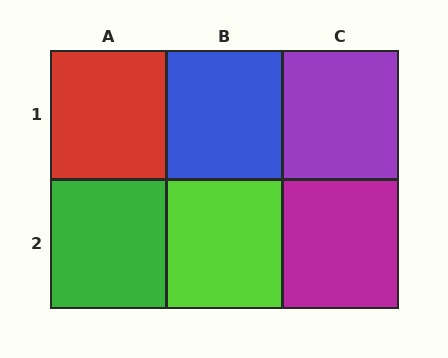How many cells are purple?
1 cell is purple.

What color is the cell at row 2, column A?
Green.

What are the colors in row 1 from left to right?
Red, blue, purple.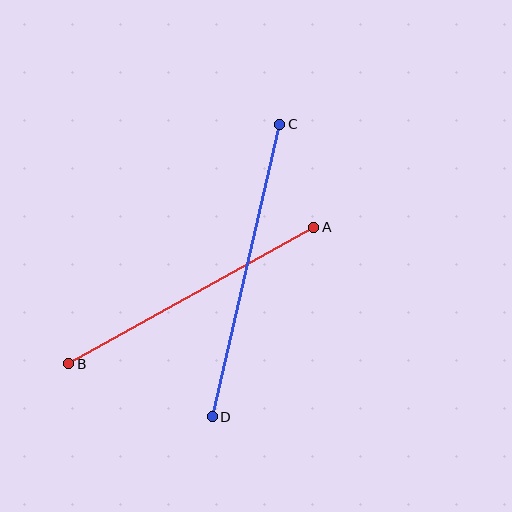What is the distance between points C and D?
The distance is approximately 301 pixels.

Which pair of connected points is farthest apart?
Points C and D are farthest apart.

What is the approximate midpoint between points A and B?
The midpoint is at approximately (191, 295) pixels.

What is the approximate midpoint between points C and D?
The midpoint is at approximately (246, 270) pixels.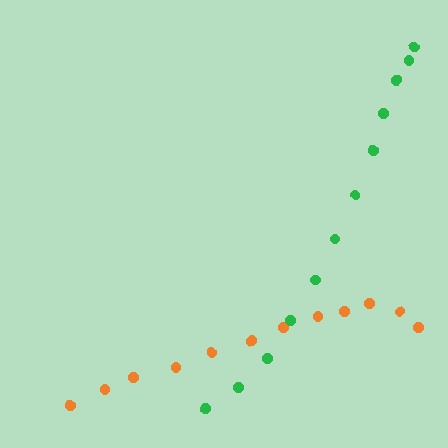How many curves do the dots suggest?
There are 2 distinct paths.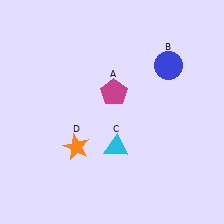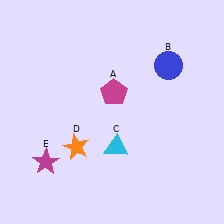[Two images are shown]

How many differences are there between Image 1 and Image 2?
There is 1 difference between the two images.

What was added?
A magenta star (E) was added in Image 2.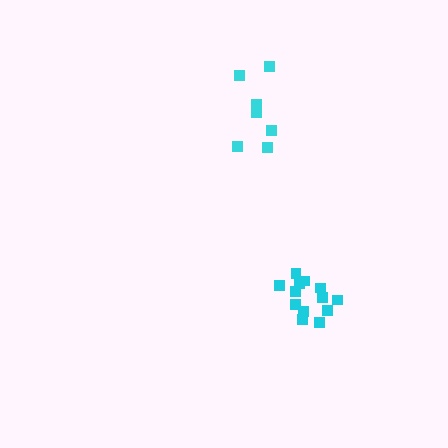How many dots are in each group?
Group 1: 7 dots, Group 2: 13 dots (20 total).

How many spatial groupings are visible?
There are 2 spatial groupings.